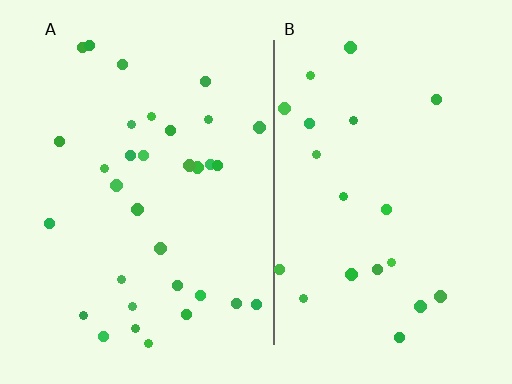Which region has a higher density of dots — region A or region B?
A (the left).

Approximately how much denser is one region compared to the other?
Approximately 1.6× — region A over region B.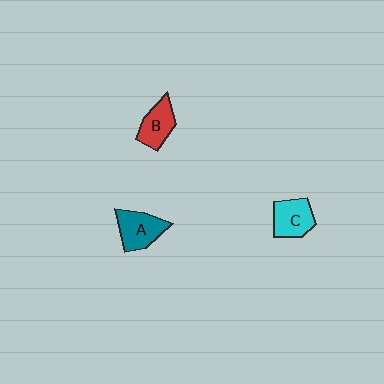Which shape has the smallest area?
Shape B (red).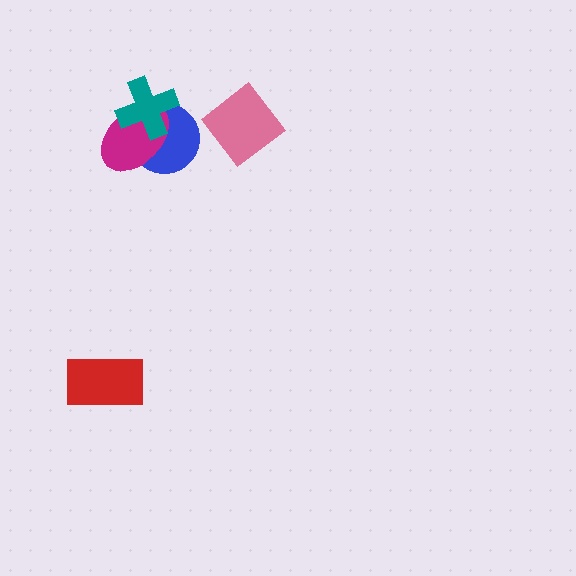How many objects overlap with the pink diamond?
0 objects overlap with the pink diamond.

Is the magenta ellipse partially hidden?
Yes, it is partially covered by another shape.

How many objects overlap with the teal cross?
2 objects overlap with the teal cross.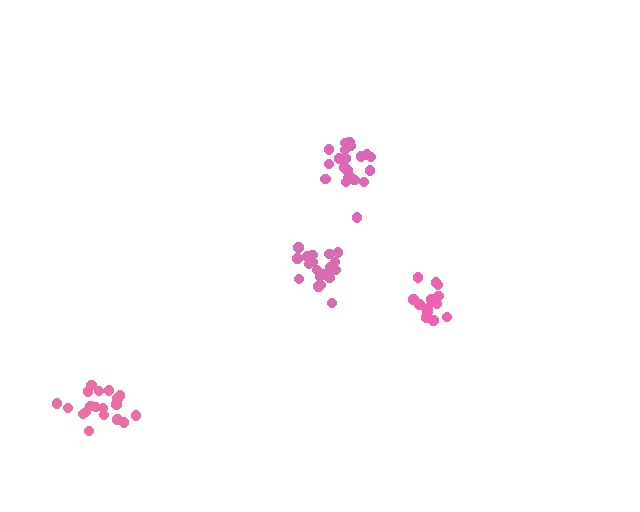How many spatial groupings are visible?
There are 4 spatial groupings.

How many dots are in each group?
Group 1: 15 dots, Group 2: 21 dots, Group 3: 19 dots, Group 4: 19 dots (74 total).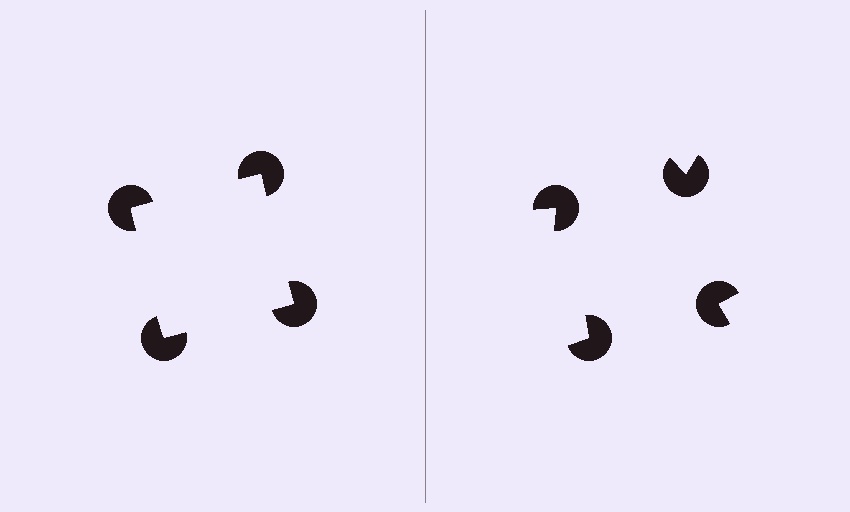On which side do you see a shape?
An illusory square appears on the left side. On the right side the wedge cuts are rotated, so no coherent shape forms.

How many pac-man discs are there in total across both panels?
8 — 4 on each side.